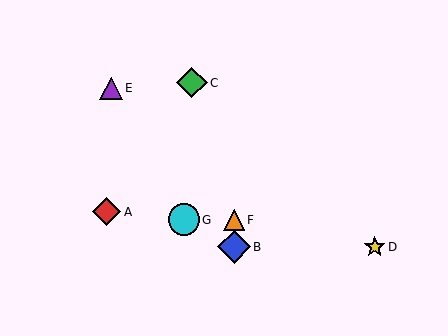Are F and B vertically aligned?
Yes, both are at x≈234.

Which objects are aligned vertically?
Objects B, F are aligned vertically.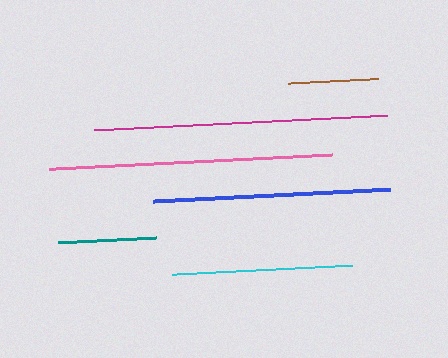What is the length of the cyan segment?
The cyan segment is approximately 180 pixels long.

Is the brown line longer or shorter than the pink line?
The pink line is longer than the brown line.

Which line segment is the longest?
The magenta line is the longest at approximately 293 pixels.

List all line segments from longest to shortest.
From longest to shortest: magenta, pink, blue, cyan, teal, brown.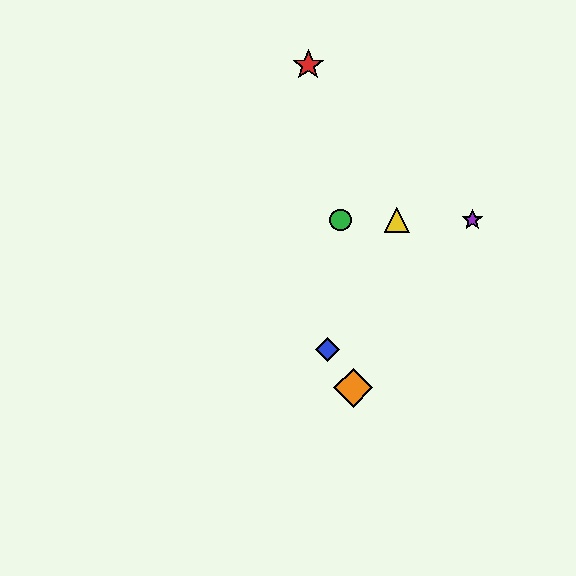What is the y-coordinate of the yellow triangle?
The yellow triangle is at y≈220.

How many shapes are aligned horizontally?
3 shapes (the green circle, the yellow triangle, the purple star) are aligned horizontally.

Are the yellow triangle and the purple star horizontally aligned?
Yes, both are at y≈220.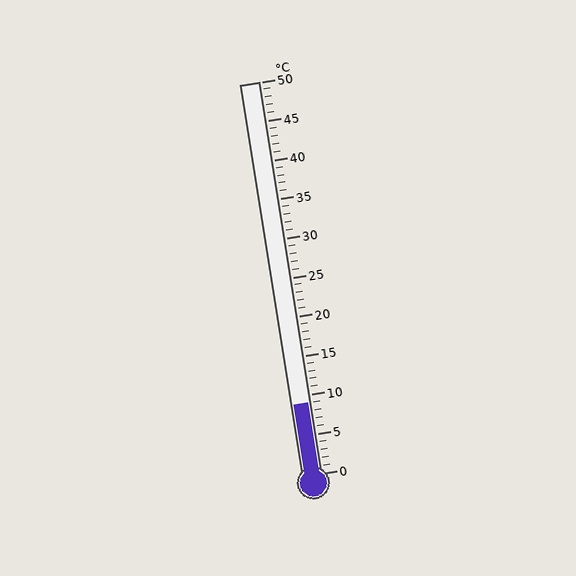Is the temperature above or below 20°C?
The temperature is below 20°C.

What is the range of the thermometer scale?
The thermometer scale ranges from 0°C to 50°C.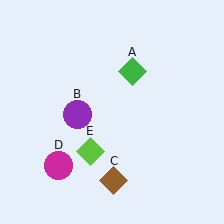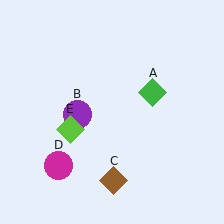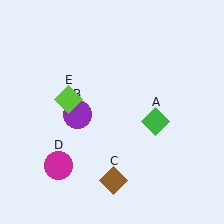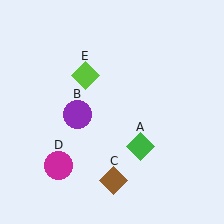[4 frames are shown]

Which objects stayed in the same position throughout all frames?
Purple circle (object B) and brown diamond (object C) and magenta circle (object D) remained stationary.